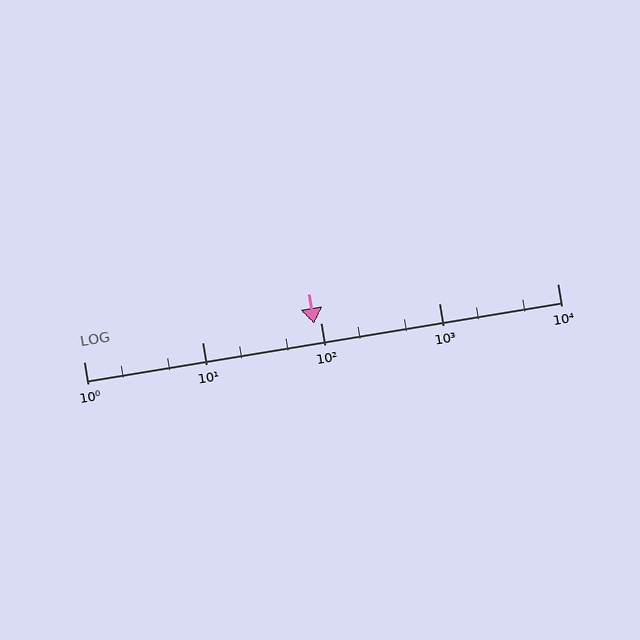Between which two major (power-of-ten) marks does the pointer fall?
The pointer is between 10 and 100.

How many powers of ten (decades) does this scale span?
The scale spans 4 decades, from 1 to 10000.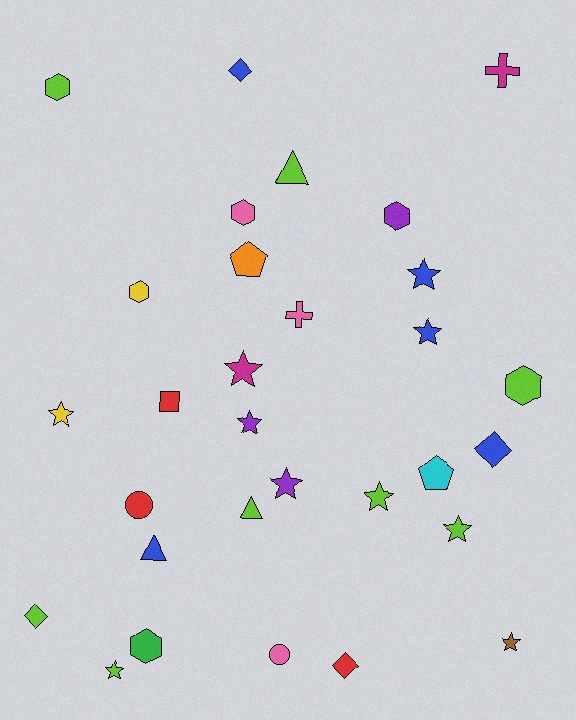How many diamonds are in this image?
There are 4 diamonds.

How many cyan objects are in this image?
There is 1 cyan object.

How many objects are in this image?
There are 30 objects.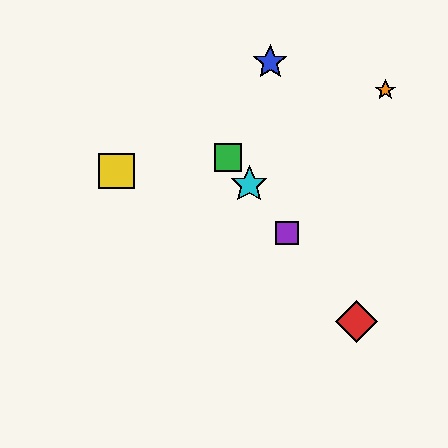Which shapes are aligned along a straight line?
The red diamond, the green square, the purple square, the cyan star are aligned along a straight line.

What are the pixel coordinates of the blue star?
The blue star is at (270, 62).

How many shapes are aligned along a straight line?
4 shapes (the red diamond, the green square, the purple square, the cyan star) are aligned along a straight line.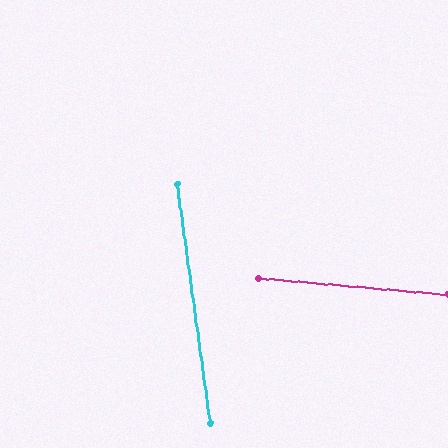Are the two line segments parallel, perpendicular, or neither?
Neither parallel nor perpendicular — they differ by about 77°.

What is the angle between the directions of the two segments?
Approximately 77 degrees.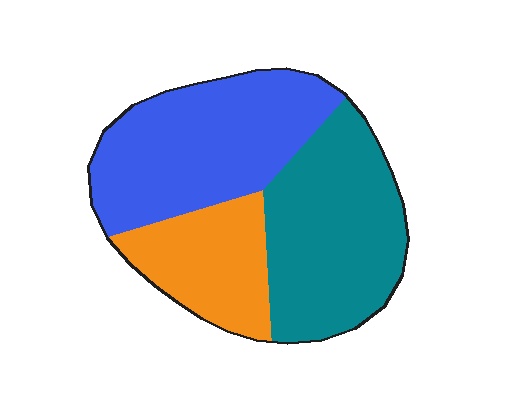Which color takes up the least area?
Orange, at roughly 20%.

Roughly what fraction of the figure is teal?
Teal takes up about three eighths (3/8) of the figure.